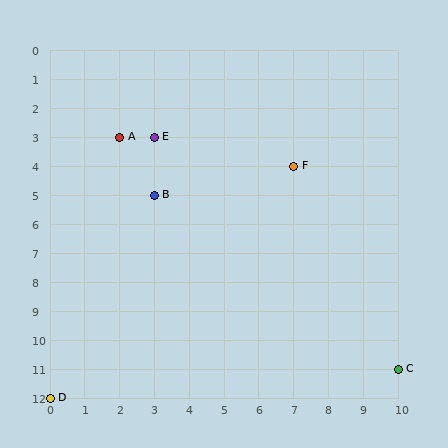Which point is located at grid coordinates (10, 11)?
Point C is at (10, 11).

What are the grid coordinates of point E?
Point E is at grid coordinates (3, 3).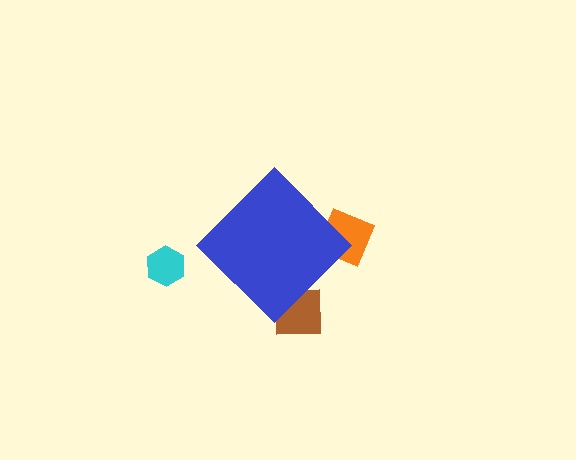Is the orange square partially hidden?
Yes, the orange square is partially hidden behind the blue diamond.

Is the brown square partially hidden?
Yes, the brown square is partially hidden behind the blue diamond.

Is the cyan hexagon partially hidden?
No, the cyan hexagon is fully visible.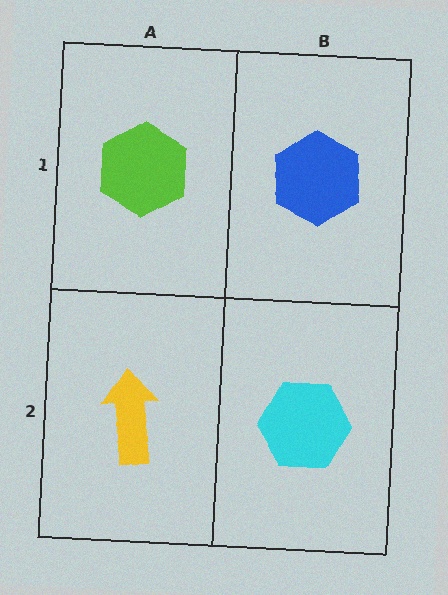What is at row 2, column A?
A yellow arrow.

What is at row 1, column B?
A blue hexagon.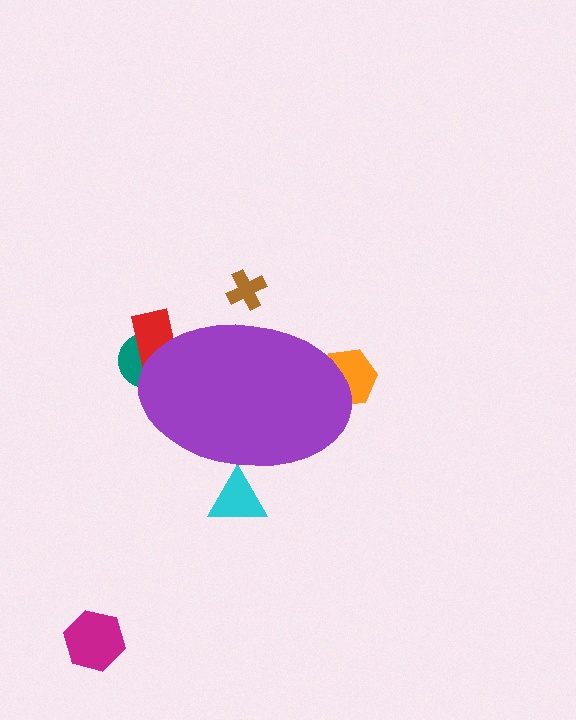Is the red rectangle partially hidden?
Yes, the red rectangle is partially hidden behind the purple ellipse.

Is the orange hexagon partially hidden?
Yes, the orange hexagon is partially hidden behind the purple ellipse.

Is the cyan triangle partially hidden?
Yes, the cyan triangle is partially hidden behind the purple ellipse.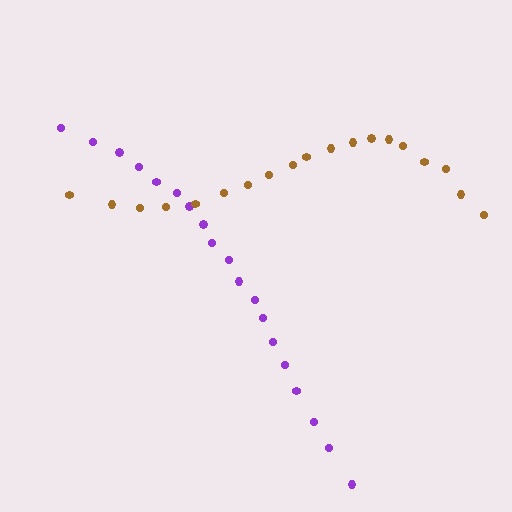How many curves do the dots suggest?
There are 2 distinct paths.